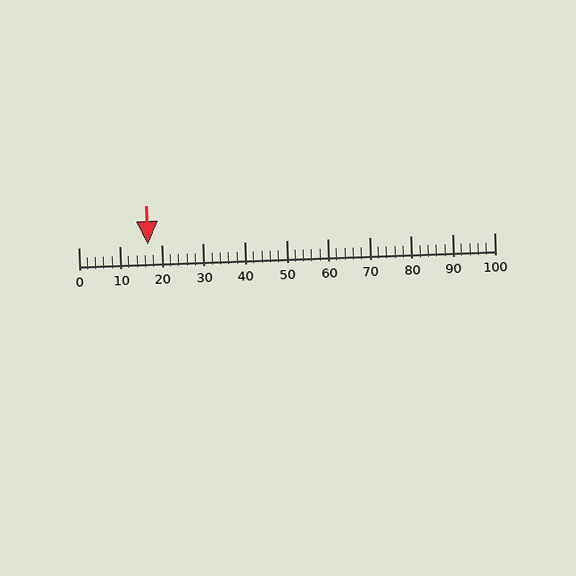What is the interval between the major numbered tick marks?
The major tick marks are spaced 10 units apart.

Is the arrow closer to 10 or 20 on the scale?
The arrow is closer to 20.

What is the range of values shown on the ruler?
The ruler shows values from 0 to 100.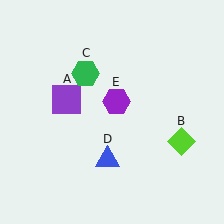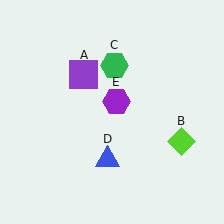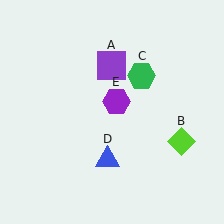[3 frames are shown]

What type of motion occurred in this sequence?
The purple square (object A), green hexagon (object C) rotated clockwise around the center of the scene.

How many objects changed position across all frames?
2 objects changed position: purple square (object A), green hexagon (object C).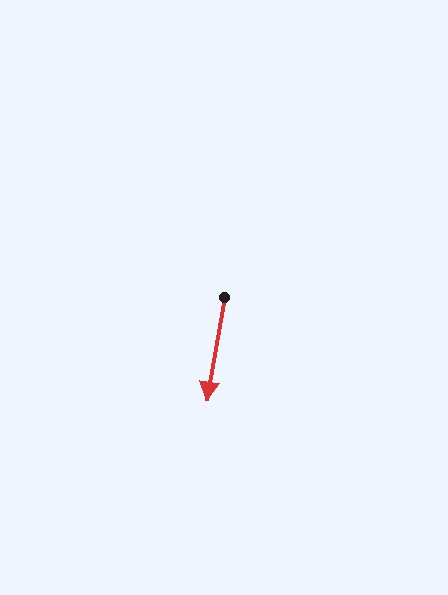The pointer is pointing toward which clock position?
Roughly 6 o'clock.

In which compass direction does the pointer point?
South.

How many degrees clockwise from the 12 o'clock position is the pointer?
Approximately 190 degrees.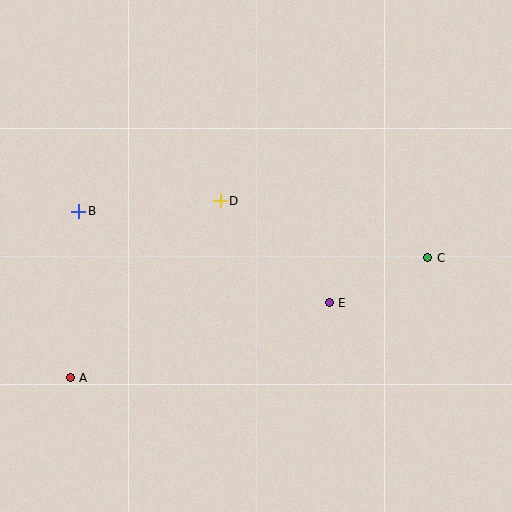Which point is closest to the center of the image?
Point D at (220, 201) is closest to the center.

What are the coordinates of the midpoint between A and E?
The midpoint between A and E is at (200, 340).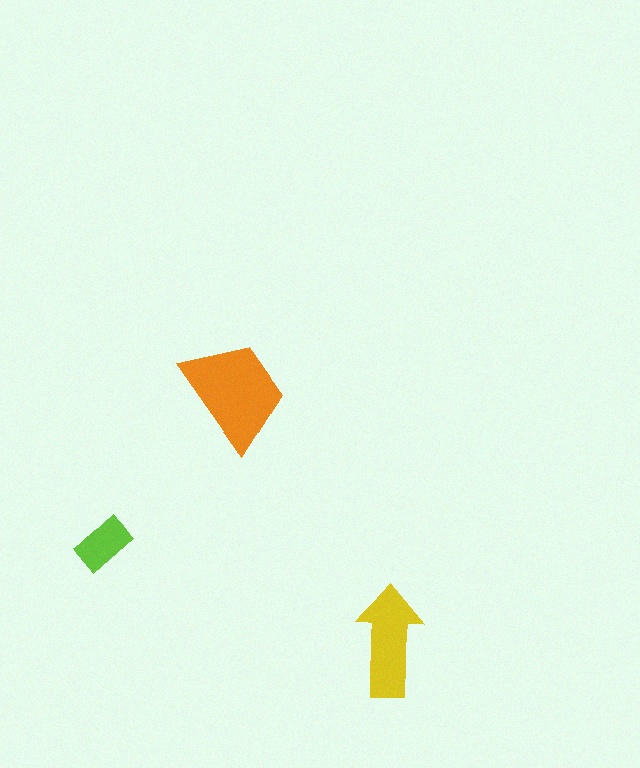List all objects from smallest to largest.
The lime rectangle, the yellow arrow, the orange trapezoid.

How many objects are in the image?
There are 3 objects in the image.